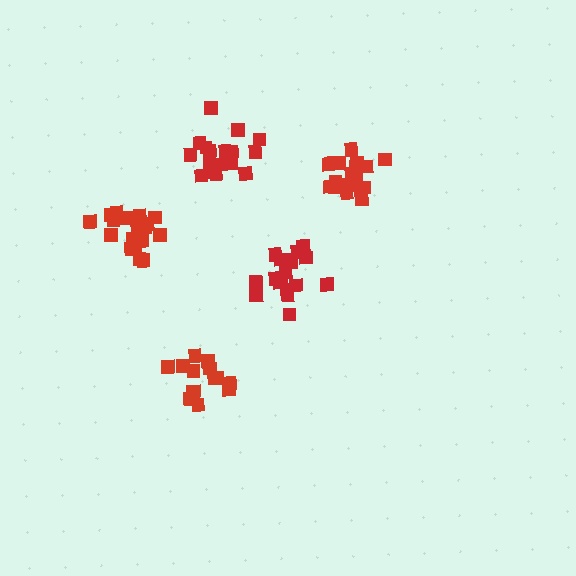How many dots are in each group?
Group 1: 20 dots, Group 2: 15 dots, Group 3: 19 dots, Group 4: 21 dots, Group 5: 18 dots (93 total).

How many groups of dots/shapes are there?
There are 5 groups.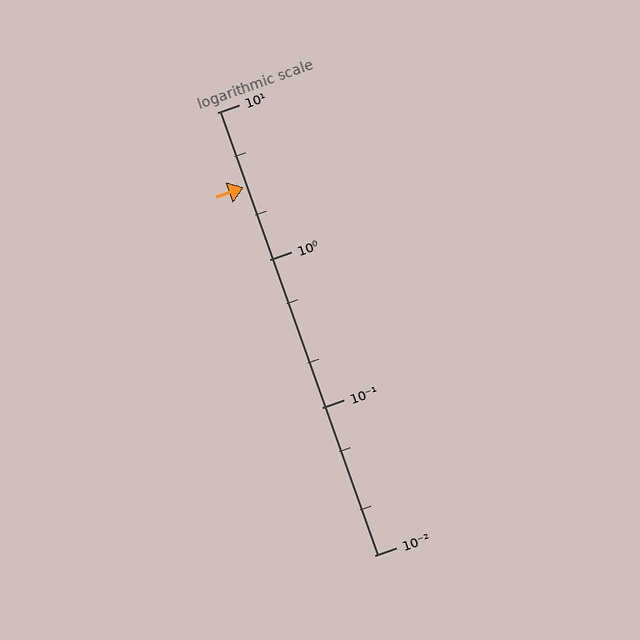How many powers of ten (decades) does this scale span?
The scale spans 3 decades, from 0.01 to 10.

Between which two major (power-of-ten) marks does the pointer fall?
The pointer is between 1 and 10.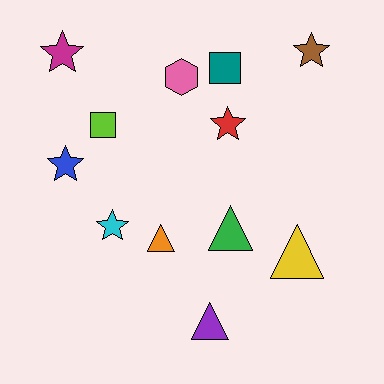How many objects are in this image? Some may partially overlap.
There are 12 objects.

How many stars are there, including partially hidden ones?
There are 5 stars.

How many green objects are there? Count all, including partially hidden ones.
There is 1 green object.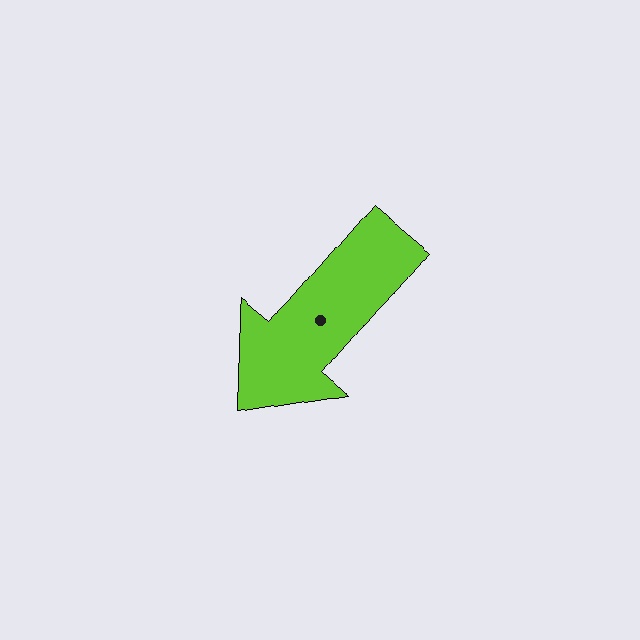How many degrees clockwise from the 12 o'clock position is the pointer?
Approximately 221 degrees.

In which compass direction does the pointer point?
Southwest.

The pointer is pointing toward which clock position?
Roughly 7 o'clock.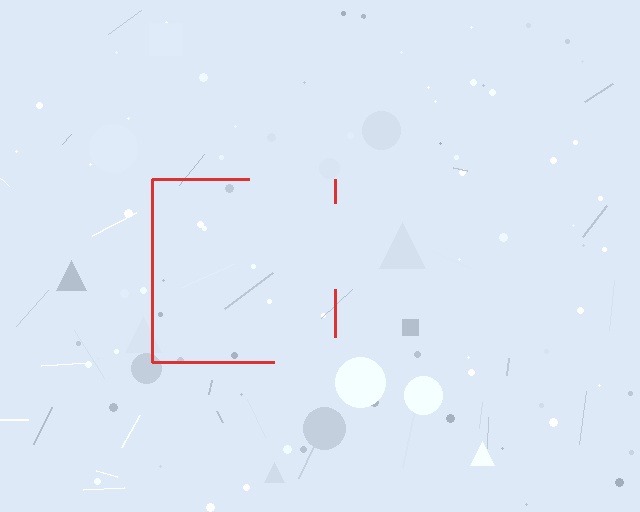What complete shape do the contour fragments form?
The contour fragments form a square.